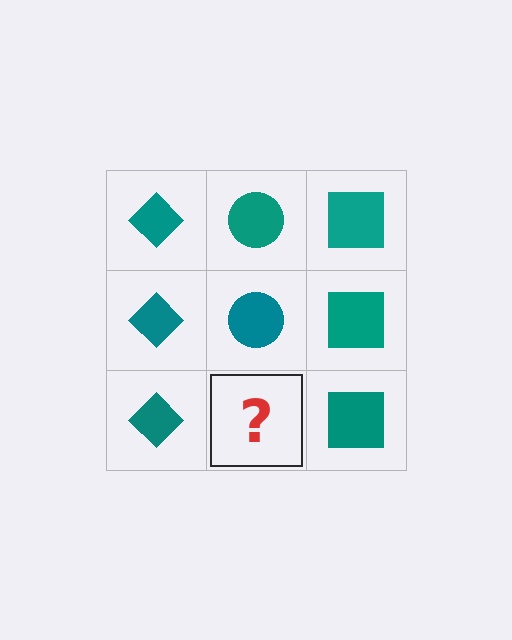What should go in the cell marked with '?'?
The missing cell should contain a teal circle.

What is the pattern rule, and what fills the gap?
The rule is that each column has a consistent shape. The gap should be filled with a teal circle.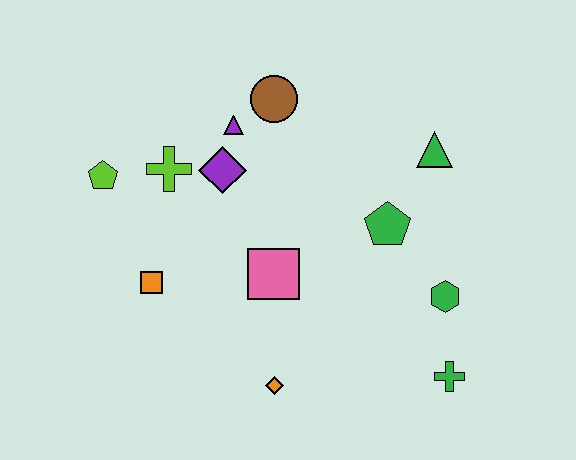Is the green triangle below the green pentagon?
No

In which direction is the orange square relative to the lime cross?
The orange square is below the lime cross.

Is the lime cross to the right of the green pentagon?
No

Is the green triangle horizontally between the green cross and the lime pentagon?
Yes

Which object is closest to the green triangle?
The green pentagon is closest to the green triangle.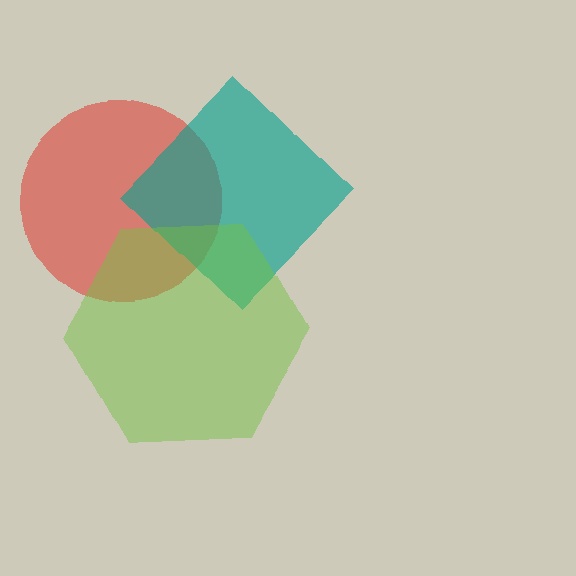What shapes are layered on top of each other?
The layered shapes are: a red circle, a teal diamond, a lime hexagon.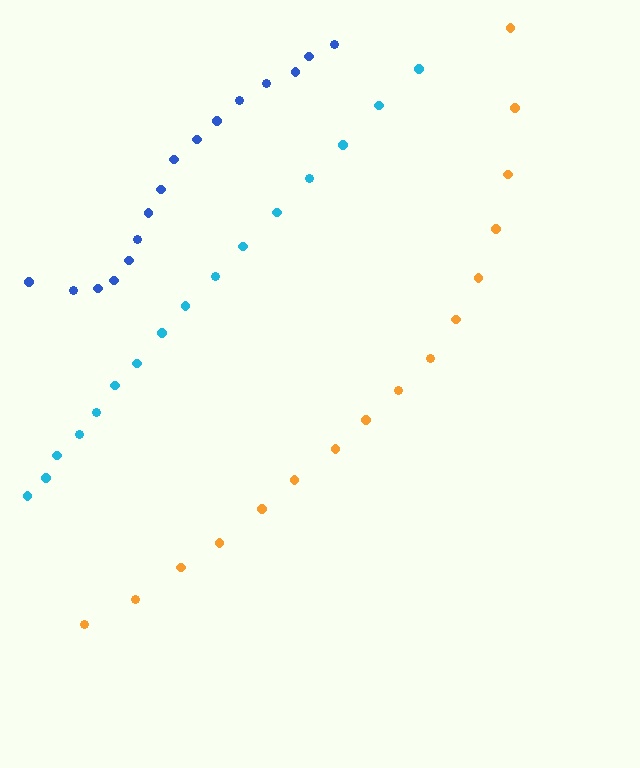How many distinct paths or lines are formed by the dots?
There are 3 distinct paths.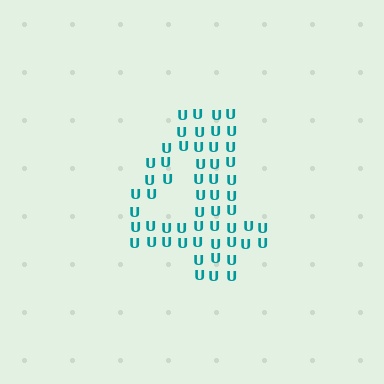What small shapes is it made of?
It is made of small letter U's.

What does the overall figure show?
The overall figure shows the digit 4.